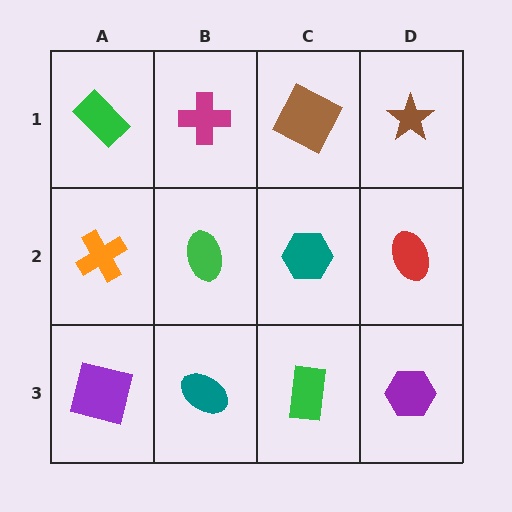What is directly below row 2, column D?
A purple hexagon.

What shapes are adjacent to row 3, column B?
A green ellipse (row 2, column B), a purple square (row 3, column A), a green rectangle (row 3, column C).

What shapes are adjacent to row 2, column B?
A magenta cross (row 1, column B), a teal ellipse (row 3, column B), an orange cross (row 2, column A), a teal hexagon (row 2, column C).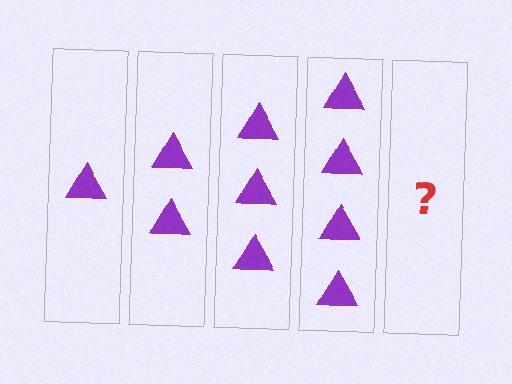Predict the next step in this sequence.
The next step is 5 triangles.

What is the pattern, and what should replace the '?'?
The pattern is that each step adds one more triangle. The '?' should be 5 triangles.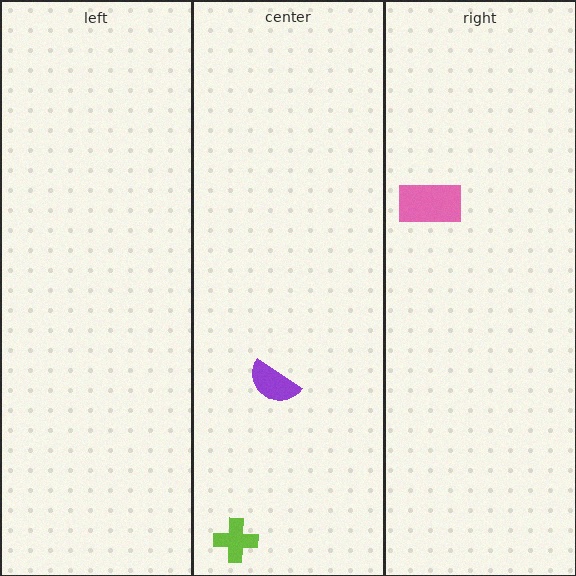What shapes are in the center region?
The purple semicircle, the lime cross.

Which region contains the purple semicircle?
The center region.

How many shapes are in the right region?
1.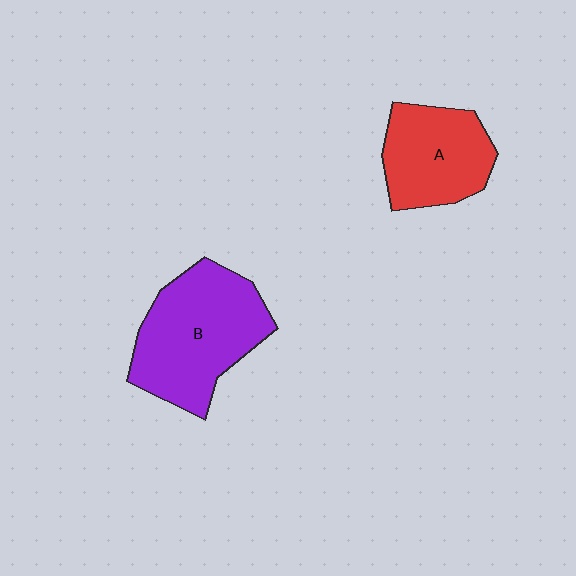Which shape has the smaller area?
Shape A (red).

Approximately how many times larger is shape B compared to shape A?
Approximately 1.4 times.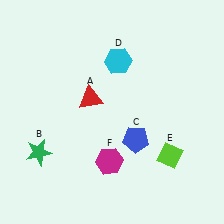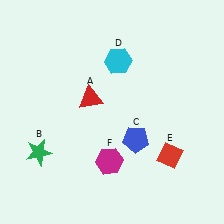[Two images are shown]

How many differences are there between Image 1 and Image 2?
There is 1 difference between the two images.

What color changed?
The diamond (E) changed from lime in Image 1 to red in Image 2.